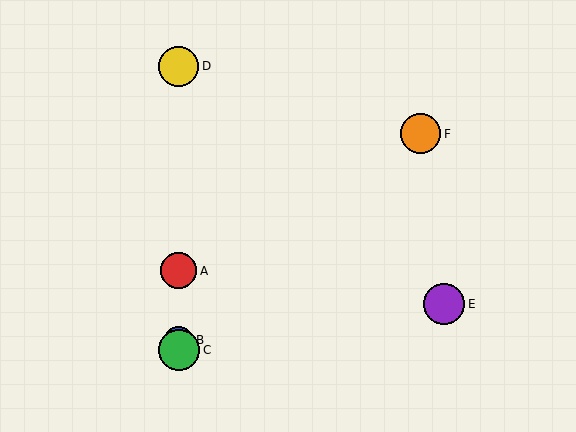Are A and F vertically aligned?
No, A is at x≈179 and F is at x≈420.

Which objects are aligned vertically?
Objects A, B, C, D are aligned vertically.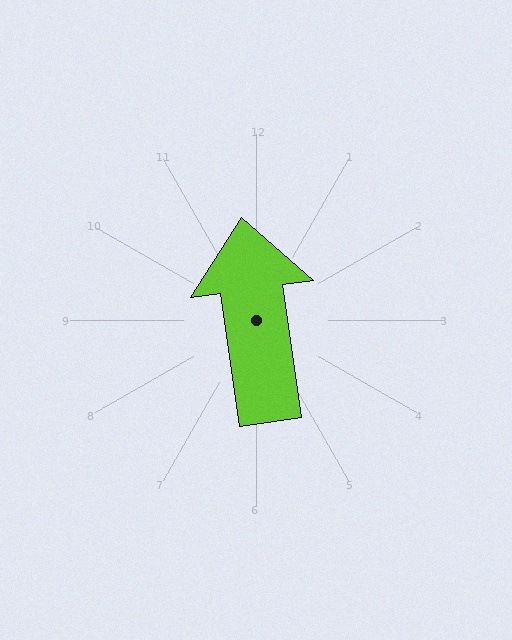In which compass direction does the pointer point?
North.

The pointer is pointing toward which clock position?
Roughly 12 o'clock.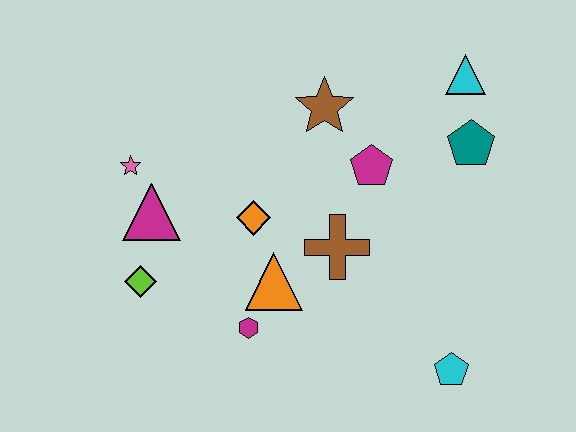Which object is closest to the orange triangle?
The magenta hexagon is closest to the orange triangle.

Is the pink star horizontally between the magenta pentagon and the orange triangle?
No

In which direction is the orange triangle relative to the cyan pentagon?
The orange triangle is to the left of the cyan pentagon.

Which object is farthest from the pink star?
The cyan pentagon is farthest from the pink star.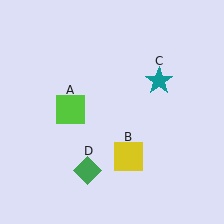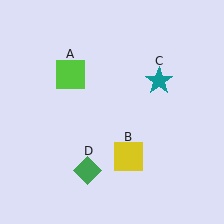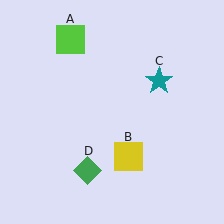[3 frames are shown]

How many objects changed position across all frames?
1 object changed position: lime square (object A).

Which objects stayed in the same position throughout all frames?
Yellow square (object B) and teal star (object C) and green diamond (object D) remained stationary.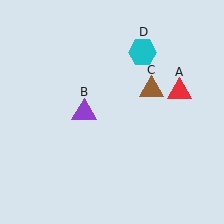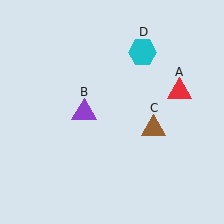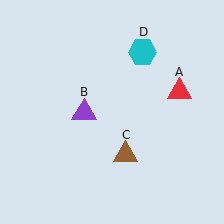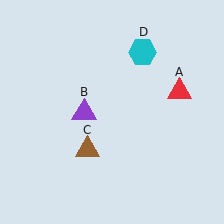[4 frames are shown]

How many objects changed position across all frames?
1 object changed position: brown triangle (object C).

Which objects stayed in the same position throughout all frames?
Red triangle (object A) and purple triangle (object B) and cyan hexagon (object D) remained stationary.